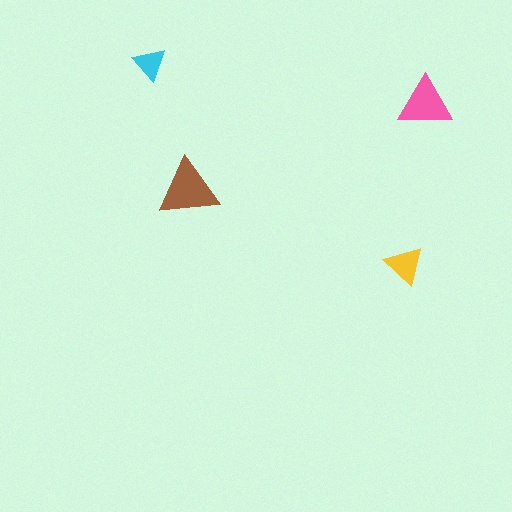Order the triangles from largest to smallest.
the brown one, the pink one, the yellow one, the cyan one.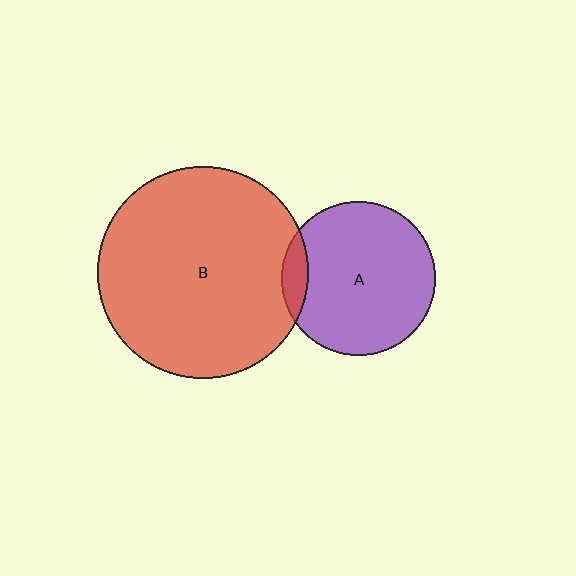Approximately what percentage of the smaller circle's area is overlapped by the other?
Approximately 10%.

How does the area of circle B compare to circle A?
Approximately 1.9 times.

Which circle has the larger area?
Circle B (red).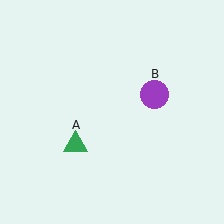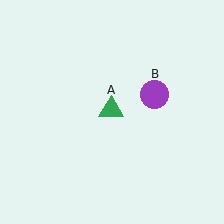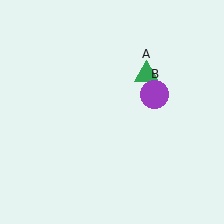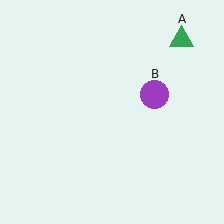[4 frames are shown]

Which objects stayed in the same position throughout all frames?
Purple circle (object B) remained stationary.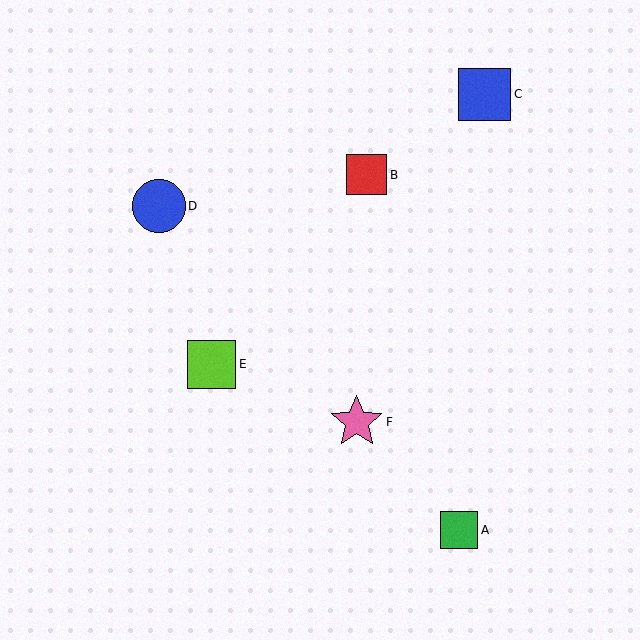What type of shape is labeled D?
Shape D is a blue circle.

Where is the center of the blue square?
The center of the blue square is at (485, 94).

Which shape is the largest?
The blue circle (labeled D) is the largest.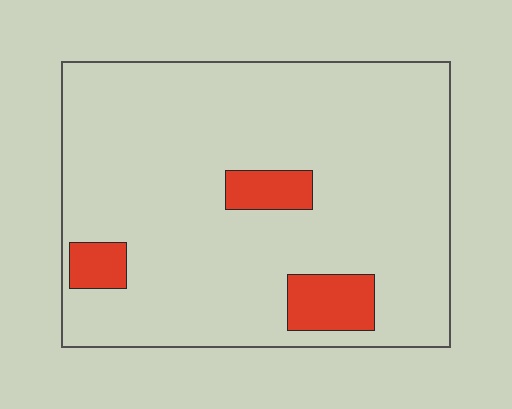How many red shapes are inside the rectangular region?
3.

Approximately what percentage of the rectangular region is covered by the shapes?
Approximately 10%.